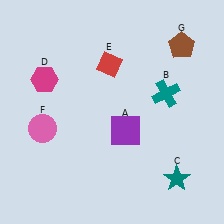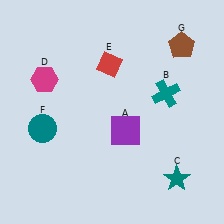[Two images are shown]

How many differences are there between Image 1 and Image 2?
There is 1 difference between the two images.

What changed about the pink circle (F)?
In Image 1, F is pink. In Image 2, it changed to teal.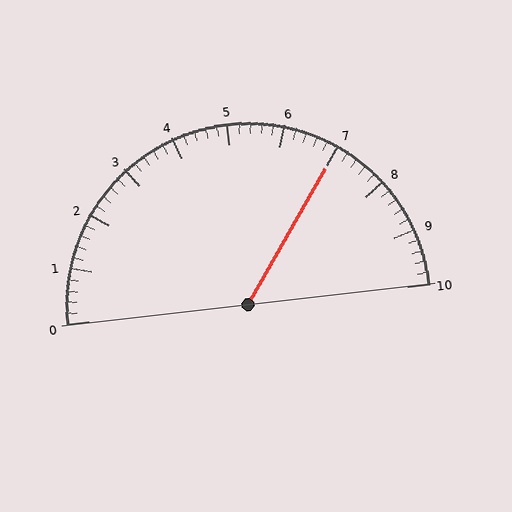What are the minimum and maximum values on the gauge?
The gauge ranges from 0 to 10.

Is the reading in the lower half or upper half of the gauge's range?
The reading is in the upper half of the range (0 to 10).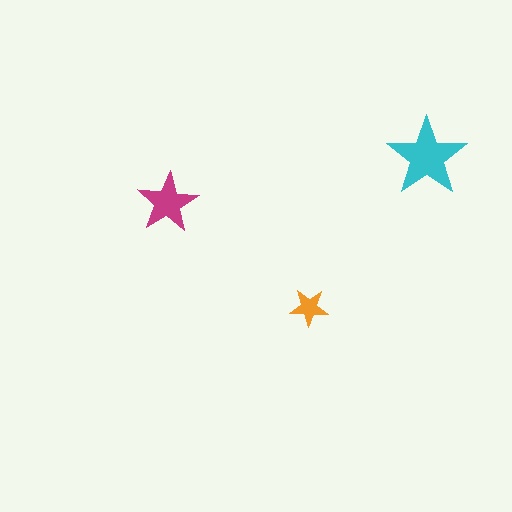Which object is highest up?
The cyan star is topmost.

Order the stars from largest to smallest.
the cyan one, the magenta one, the orange one.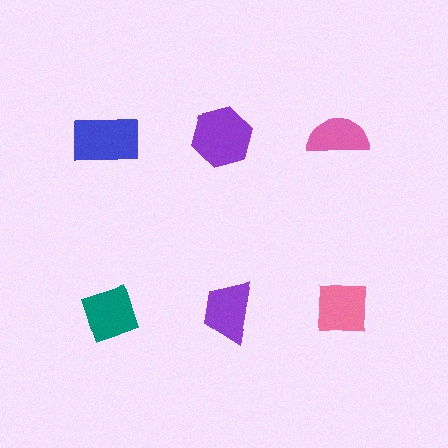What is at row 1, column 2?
A purple hexagon.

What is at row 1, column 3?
A pink semicircle.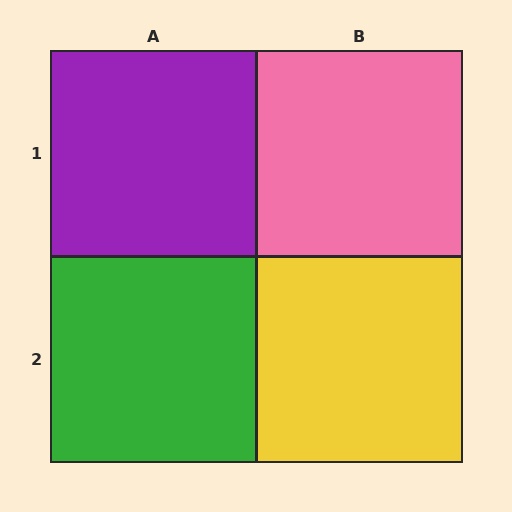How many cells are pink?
1 cell is pink.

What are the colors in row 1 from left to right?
Purple, pink.